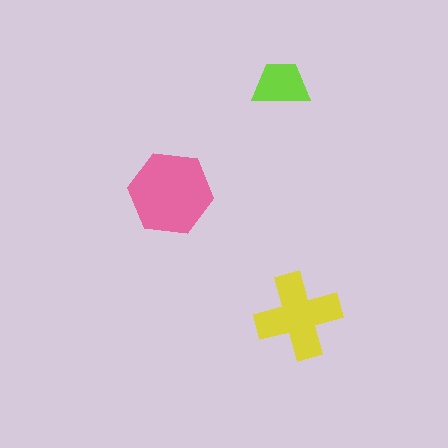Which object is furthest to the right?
The yellow cross is rightmost.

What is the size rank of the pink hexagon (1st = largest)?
1st.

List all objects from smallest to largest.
The lime trapezoid, the yellow cross, the pink hexagon.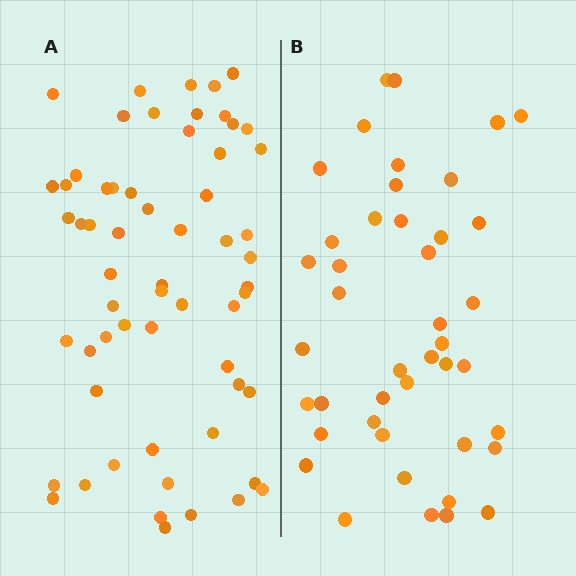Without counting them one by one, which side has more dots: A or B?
Region A (the left region) has more dots.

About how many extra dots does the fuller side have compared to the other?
Region A has approximately 15 more dots than region B.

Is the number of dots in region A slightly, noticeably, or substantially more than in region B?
Region A has noticeably more, but not dramatically so. The ratio is roughly 1.4 to 1.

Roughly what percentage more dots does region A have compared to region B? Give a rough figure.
About 40% more.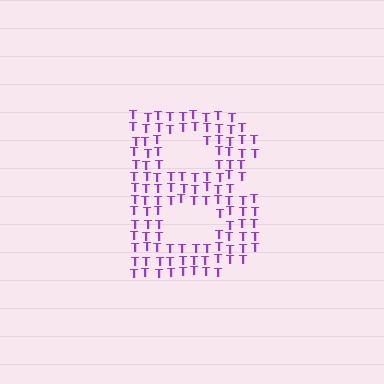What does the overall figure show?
The overall figure shows the letter B.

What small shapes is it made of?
It is made of small letter T's.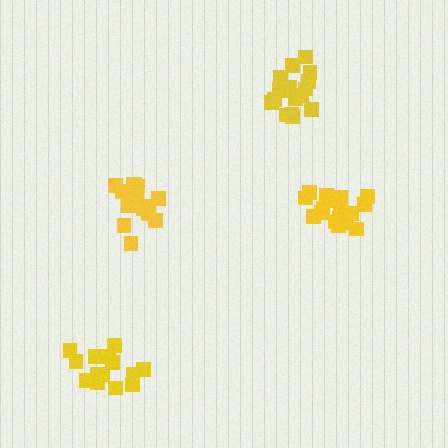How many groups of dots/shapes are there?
There are 4 groups.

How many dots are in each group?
Group 1: 19 dots, Group 2: 18 dots, Group 3: 19 dots, Group 4: 15 dots (71 total).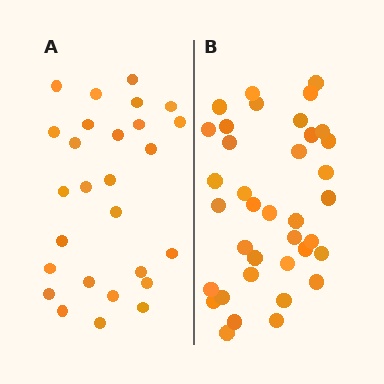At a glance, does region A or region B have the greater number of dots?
Region B (the right region) has more dots.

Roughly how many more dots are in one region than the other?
Region B has roughly 10 or so more dots than region A.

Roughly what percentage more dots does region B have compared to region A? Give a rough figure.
About 35% more.